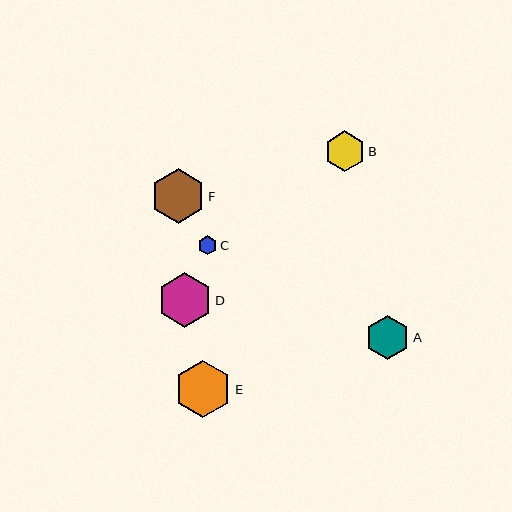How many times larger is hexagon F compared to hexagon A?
Hexagon F is approximately 1.2 times the size of hexagon A.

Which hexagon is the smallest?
Hexagon C is the smallest with a size of approximately 19 pixels.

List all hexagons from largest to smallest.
From largest to smallest: E, D, F, A, B, C.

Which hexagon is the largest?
Hexagon E is the largest with a size of approximately 57 pixels.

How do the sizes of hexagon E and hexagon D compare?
Hexagon E and hexagon D are approximately the same size.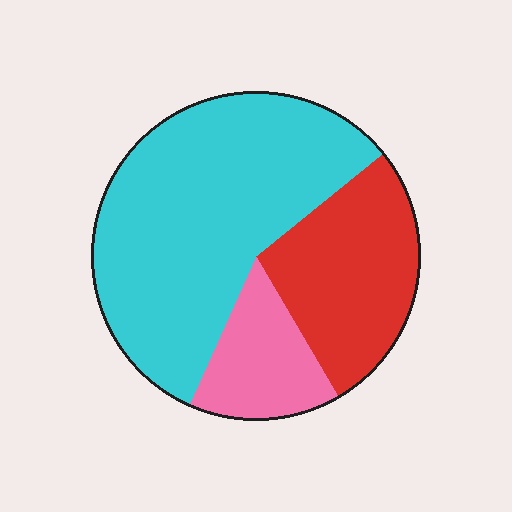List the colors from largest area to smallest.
From largest to smallest: cyan, red, pink.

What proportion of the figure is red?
Red takes up about one quarter (1/4) of the figure.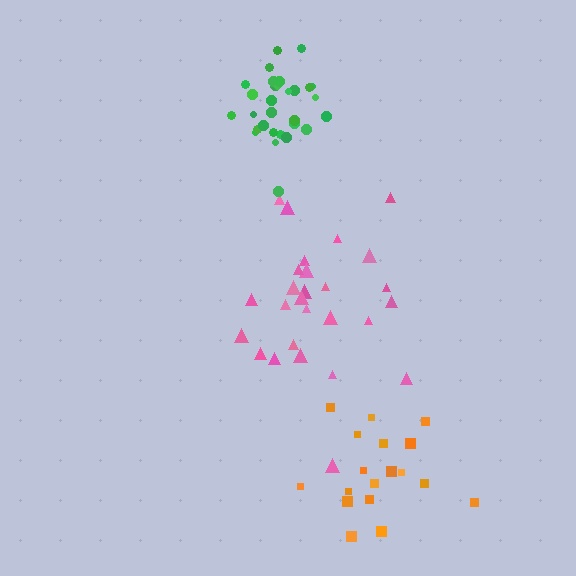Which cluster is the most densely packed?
Green.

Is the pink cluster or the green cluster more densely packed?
Green.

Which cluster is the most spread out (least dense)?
Pink.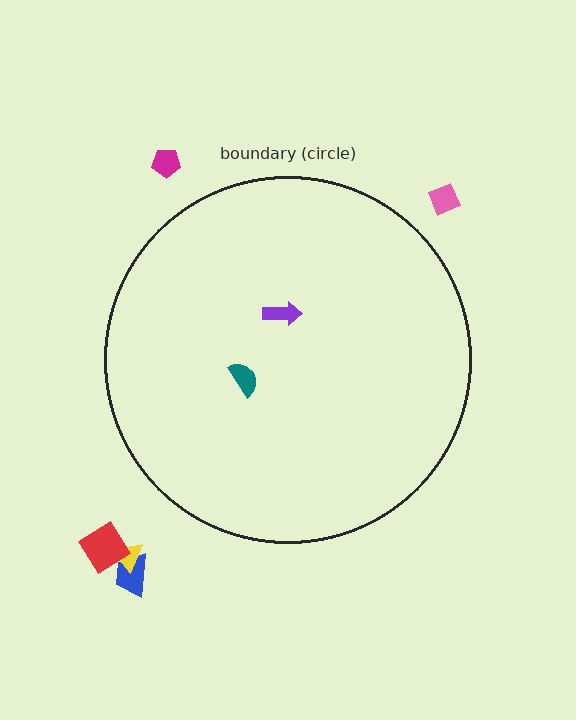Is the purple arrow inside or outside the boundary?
Inside.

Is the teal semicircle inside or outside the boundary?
Inside.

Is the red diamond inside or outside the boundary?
Outside.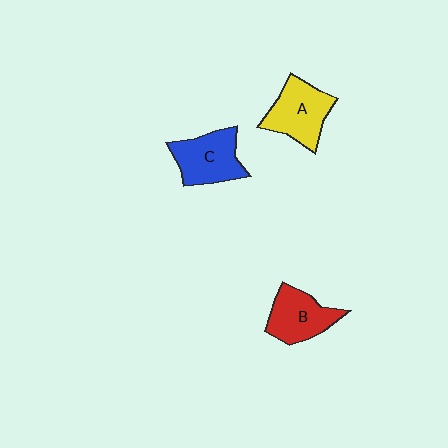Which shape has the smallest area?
Shape B (red).